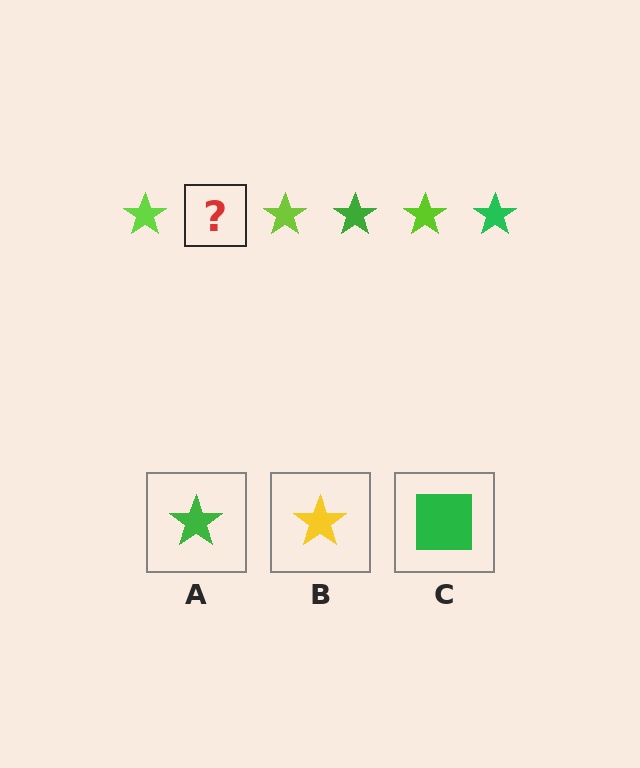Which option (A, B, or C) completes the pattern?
A.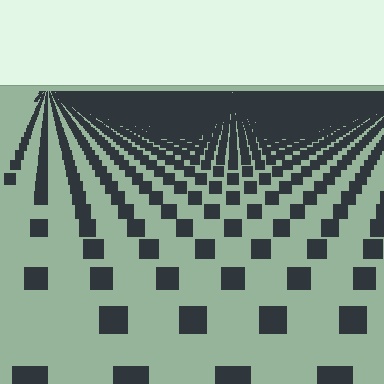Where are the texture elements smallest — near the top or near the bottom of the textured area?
Near the top.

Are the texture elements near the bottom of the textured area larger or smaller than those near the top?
Larger. Near the bottom, elements are closer to the viewer and appear at a bigger on-screen size.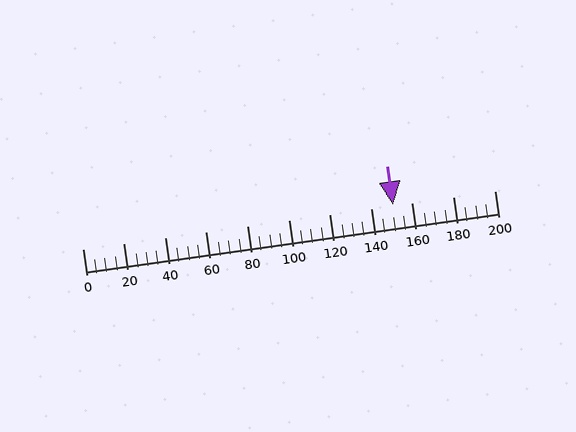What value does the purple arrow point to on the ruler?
The purple arrow points to approximately 151.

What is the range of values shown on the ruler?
The ruler shows values from 0 to 200.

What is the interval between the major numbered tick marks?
The major tick marks are spaced 20 units apart.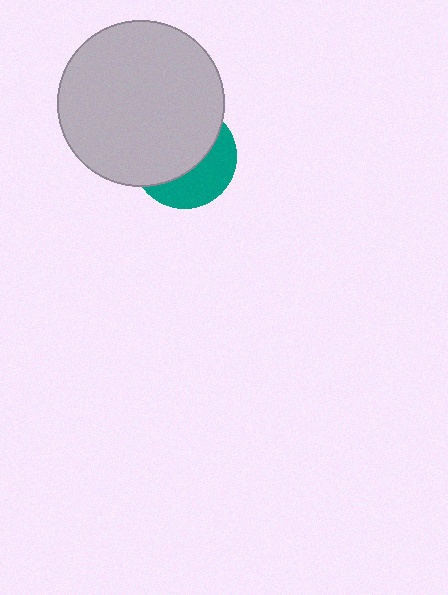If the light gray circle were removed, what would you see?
You would see the complete teal circle.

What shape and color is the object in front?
The object in front is a light gray circle.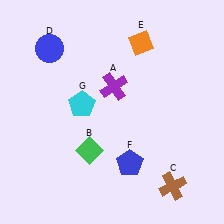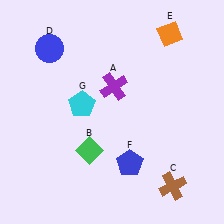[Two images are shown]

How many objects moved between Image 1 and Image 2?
1 object moved between the two images.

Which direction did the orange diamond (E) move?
The orange diamond (E) moved right.